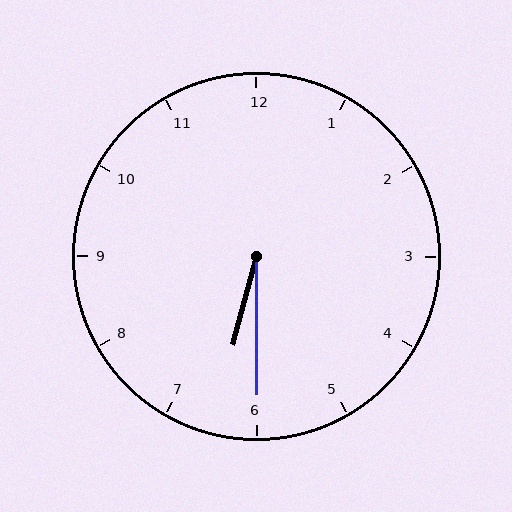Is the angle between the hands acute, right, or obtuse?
It is acute.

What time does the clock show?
6:30.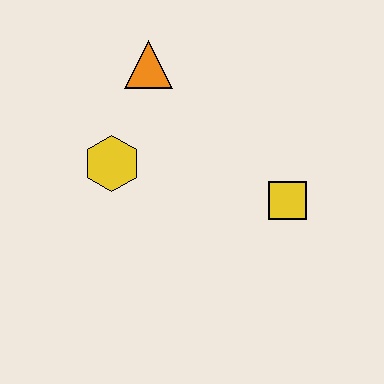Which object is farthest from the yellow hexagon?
The yellow square is farthest from the yellow hexagon.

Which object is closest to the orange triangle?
The yellow hexagon is closest to the orange triangle.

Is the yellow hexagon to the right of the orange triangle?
No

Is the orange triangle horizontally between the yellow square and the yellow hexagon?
Yes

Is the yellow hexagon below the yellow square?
No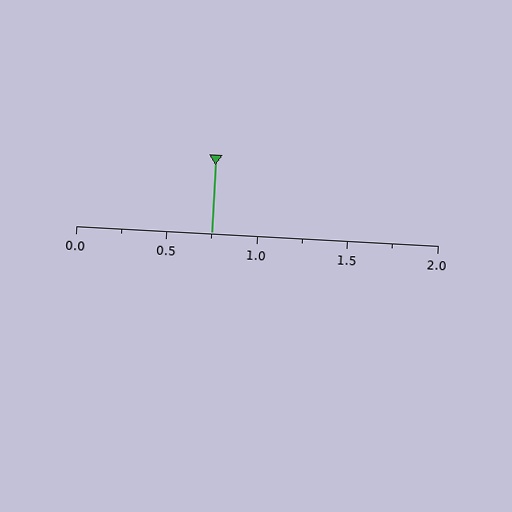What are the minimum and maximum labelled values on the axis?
The axis runs from 0.0 to 2.0.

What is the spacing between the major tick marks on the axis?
The major ticks are spaced 0.5 apart.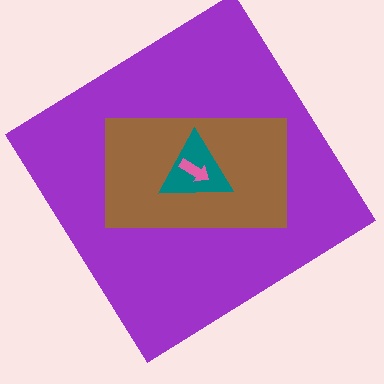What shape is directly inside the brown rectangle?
The teal triangle.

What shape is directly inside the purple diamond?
The brown rectangle.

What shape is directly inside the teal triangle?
The pink arrow.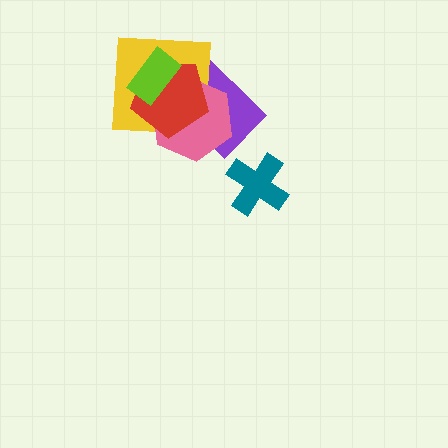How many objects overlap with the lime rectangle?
4 objects overlap with the lime rectangle.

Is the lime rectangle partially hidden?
No, no other shape covers it.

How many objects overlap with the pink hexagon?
4 objects overlap with the pink hexagon.